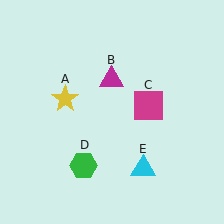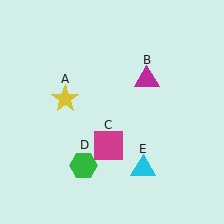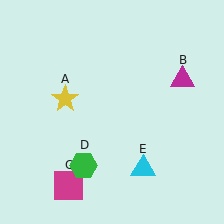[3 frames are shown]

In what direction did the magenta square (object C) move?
The magenta square (object C) moved down and to the left.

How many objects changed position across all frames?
2 objects changed position: magenta triangle (object B), magenta square (object C).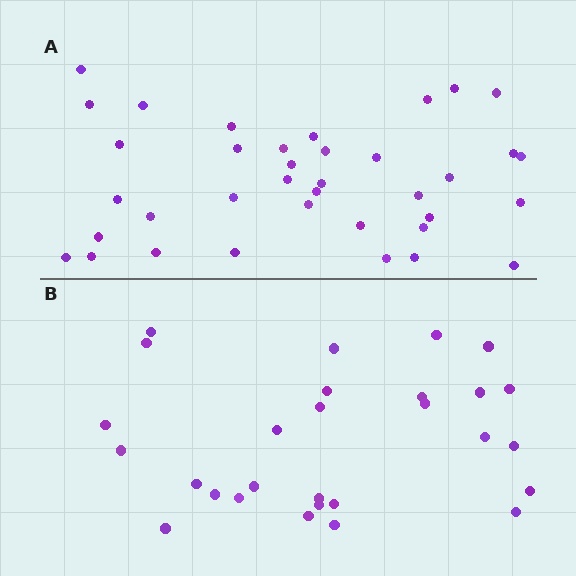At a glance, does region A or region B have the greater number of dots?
Region A (the top region) has more dots.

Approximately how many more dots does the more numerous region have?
Region A has roughly 8 or so more dots than region B.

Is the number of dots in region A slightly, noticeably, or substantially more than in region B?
Region A has noticeably more, but not dramatically so. The ratio is roughly 1.3 to 1.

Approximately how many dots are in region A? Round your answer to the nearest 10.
About 40 dots. (The exact count is 37, which rounds to 40.)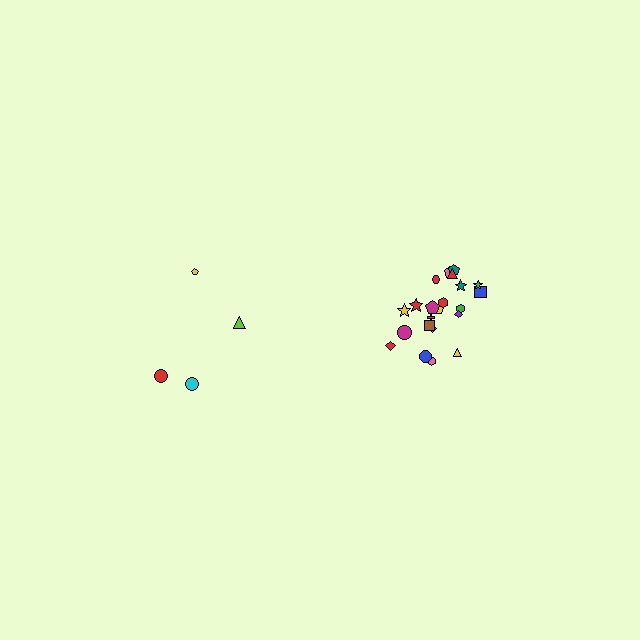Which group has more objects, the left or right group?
The right group.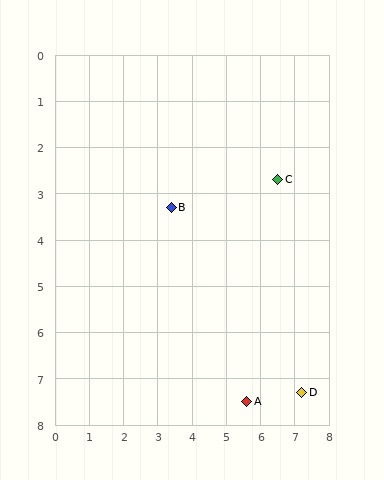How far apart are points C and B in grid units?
Points C and B are about 3.2 grid units apart.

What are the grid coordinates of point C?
Point C is at approximately (6.5, 2.7).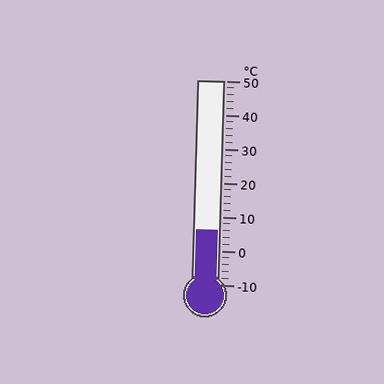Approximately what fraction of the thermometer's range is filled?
The thermometer is filled to approximately 25% of its range.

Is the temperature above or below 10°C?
The temperature is below 10°C.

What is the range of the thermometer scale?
The thermometer scale ranges from -10°C to 50°C.